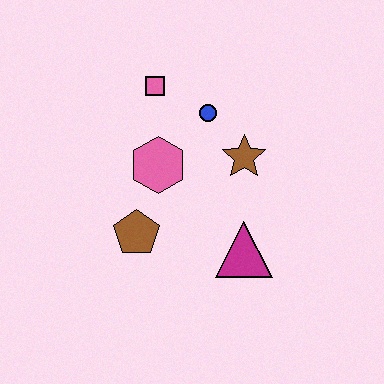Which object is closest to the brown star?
The blue circle is closest to the brown star.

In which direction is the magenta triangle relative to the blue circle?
The magenta triangle is below the blue circle.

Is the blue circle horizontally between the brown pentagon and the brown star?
Yes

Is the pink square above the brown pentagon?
Yes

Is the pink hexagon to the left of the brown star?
Yes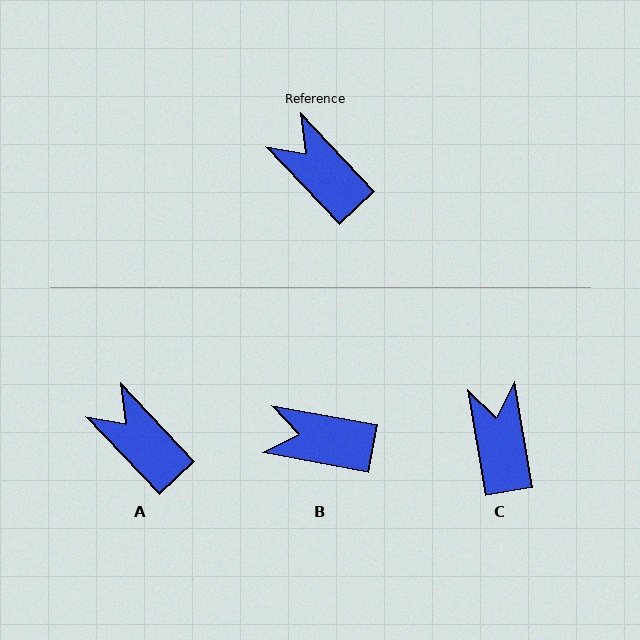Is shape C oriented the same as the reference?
No, it is off by about 34 degrees.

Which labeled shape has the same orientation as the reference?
A.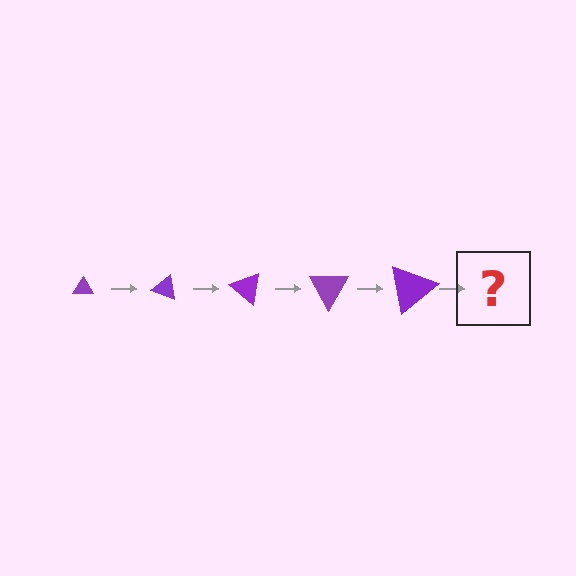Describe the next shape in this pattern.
It should be a triangle, larger than the previous one and rotated 100 degrees from the start.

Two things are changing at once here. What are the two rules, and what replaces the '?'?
The two rules are that the triangle grows larger each step and it rotates 20 degrees each step. The '?' should be a triangle, larger than the previous one and rotated 100 degrees from the start.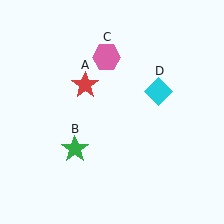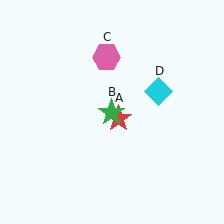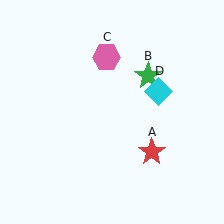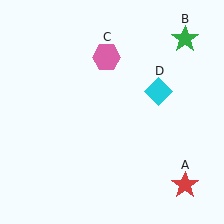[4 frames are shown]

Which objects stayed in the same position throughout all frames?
Pink hexagon (object C) and cyan diamond (object D) remained stationary.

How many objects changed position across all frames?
2 objects changed position: red star (object A), green star (object B).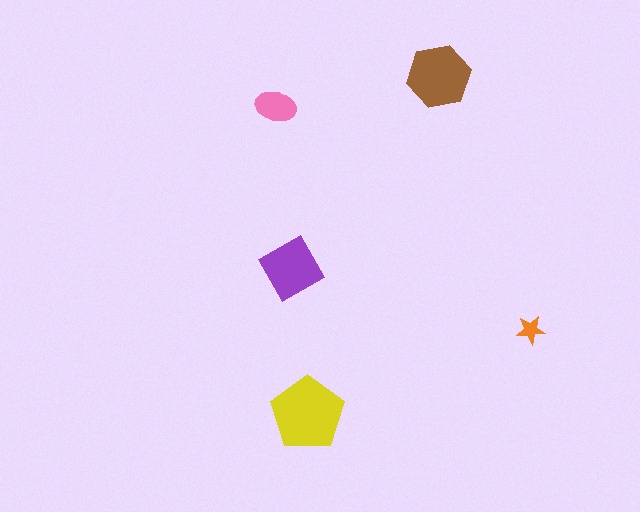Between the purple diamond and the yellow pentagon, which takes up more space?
The yellow pentagon.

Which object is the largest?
The yellow pentagon.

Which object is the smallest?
The orange star.